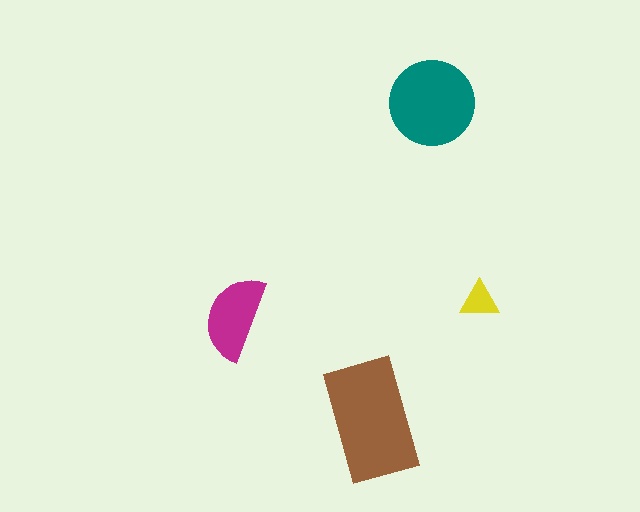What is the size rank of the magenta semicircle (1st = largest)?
3rd.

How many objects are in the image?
There are 4 objects in the image.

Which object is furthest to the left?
The magenta semicircle is leftmost.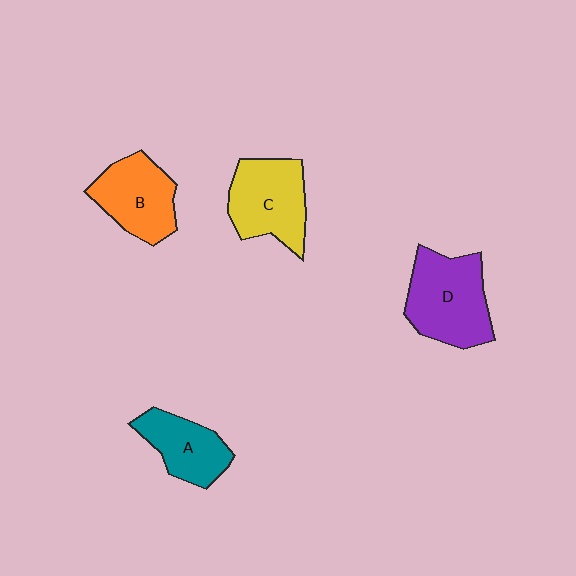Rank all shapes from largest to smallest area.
From largest to smallest: D (purple), C (yellow), B (orange), A (teal).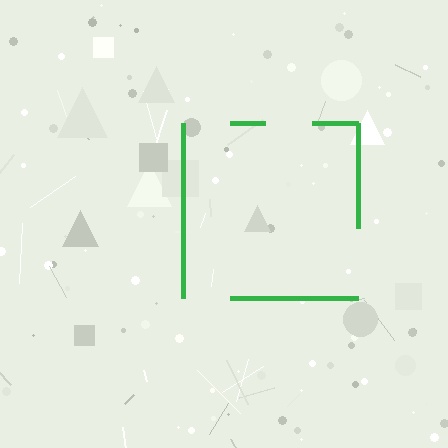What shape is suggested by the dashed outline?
The dashed outline suggests a square.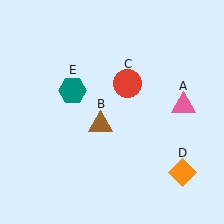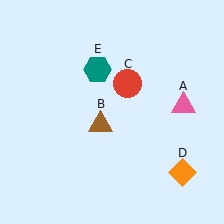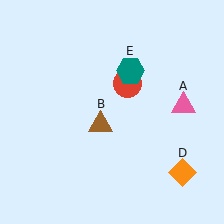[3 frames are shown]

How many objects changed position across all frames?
1 object changed position: teal hexagon (object E).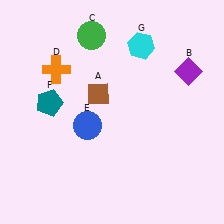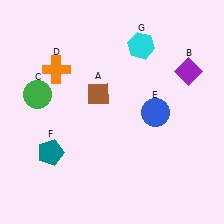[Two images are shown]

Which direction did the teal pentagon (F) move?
The teal pentagon (F) moved down.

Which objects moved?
The objects that moved are: the green circle (C), the blue circle (E), the teal pentagon (F).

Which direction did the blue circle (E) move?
The blue circle (E) moved right.